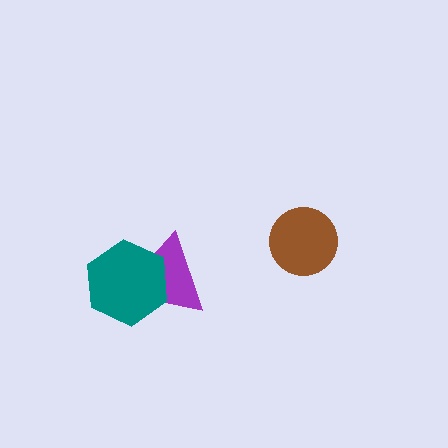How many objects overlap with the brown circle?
0 objects overlap with the brown circle.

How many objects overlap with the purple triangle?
1 object overlaps with the purple triangle.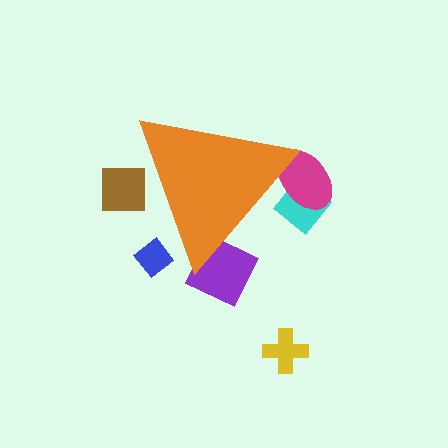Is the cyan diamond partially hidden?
Yes, the cyan diamond is partially hidden behind the orange triangle.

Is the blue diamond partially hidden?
Yes, the blue diamond is partially hidden behind the orange triangle.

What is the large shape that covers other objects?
An orange triangle.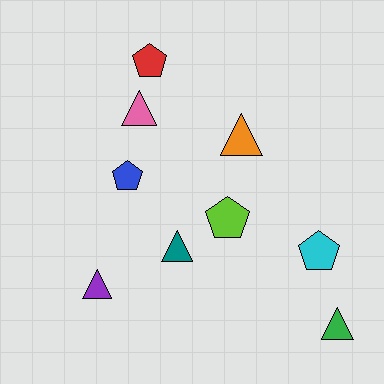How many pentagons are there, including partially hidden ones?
There are 4 pentagons.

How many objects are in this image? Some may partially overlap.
There are 9 objects.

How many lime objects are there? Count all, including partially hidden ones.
There is 1 lime object.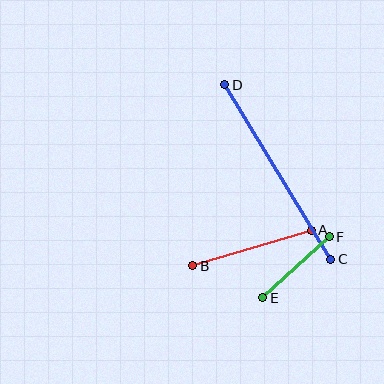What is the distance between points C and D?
The distance is approximately 204 pixels.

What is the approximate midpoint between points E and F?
The midpoint is at approximately (296, 267) pixels.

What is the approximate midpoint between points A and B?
The midpoint is at approximately (252, 248) pixels.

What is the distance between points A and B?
The distance is approximately 124 pixels.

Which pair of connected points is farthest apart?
Points C and D are farthest apart.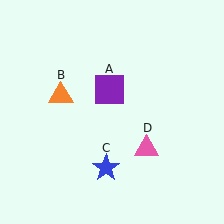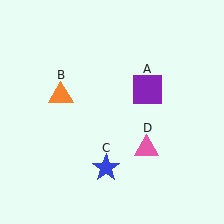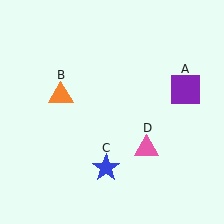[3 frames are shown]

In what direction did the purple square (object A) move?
The purple square (object A) moved right.